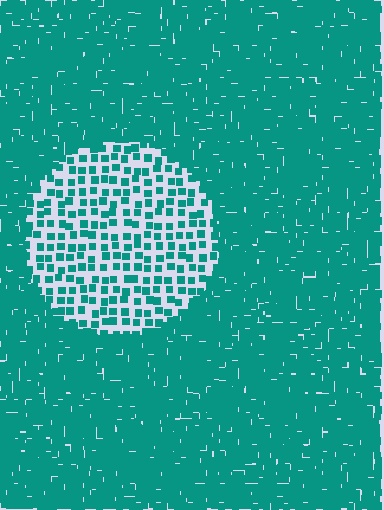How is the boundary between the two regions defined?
The boundary is defined by a change in element density (approximately 2.9x ratio). All elements are the same color, size, and shape.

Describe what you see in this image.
The image contains small teal elements arranged at two different densities. A circle-shaped region is visible where the elements are less densely packed than the surrounding area.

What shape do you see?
I see a circle.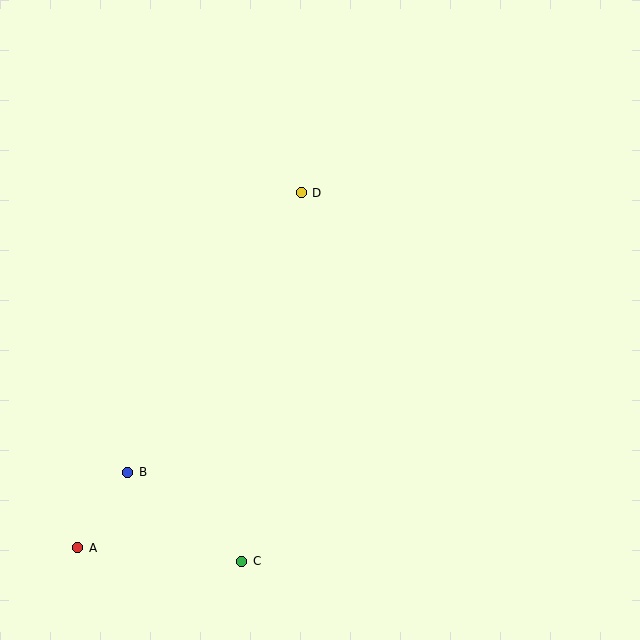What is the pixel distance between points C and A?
The distance between C and A is 165 pixels.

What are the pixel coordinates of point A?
Point A is at (78, 548).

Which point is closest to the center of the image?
Point D at (301, 193) is closest to the center.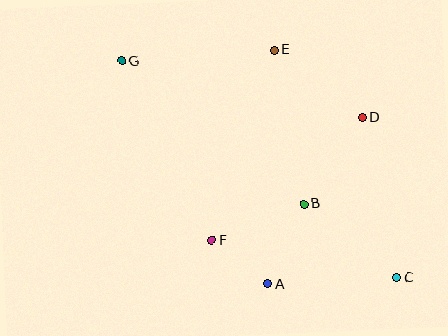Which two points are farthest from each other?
Points C and G are farthest from each other.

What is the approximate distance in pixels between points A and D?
The distance between A and D is approximately 191 pixels.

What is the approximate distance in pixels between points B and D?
The distance between B and D is approximately 104 pixels.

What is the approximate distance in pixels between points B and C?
The distance between B and C is approximately 118 pixels.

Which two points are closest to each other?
Points A and F are closest to each other.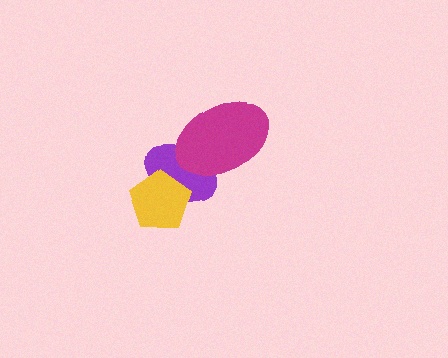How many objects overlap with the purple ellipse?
2 objects overlap with the purple ellipse.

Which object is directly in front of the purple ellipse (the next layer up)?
The yellow pentagon is directly in front of the purple ellipse.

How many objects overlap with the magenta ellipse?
1 object overlaps with the magenta ellipse.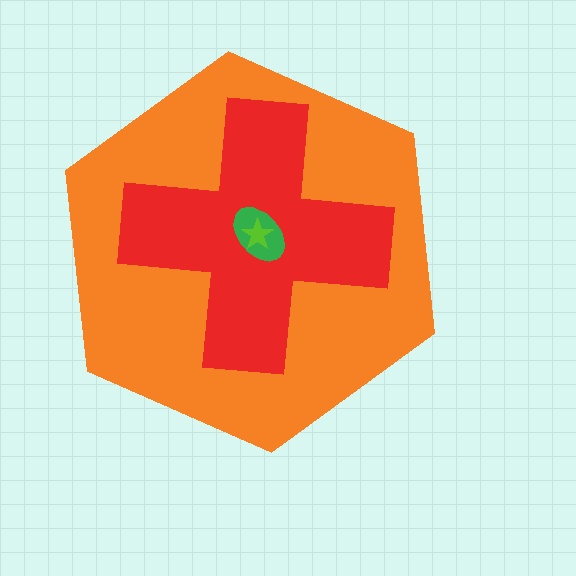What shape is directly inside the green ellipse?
The lime star.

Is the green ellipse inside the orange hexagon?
Yes.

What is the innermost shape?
The lime star.